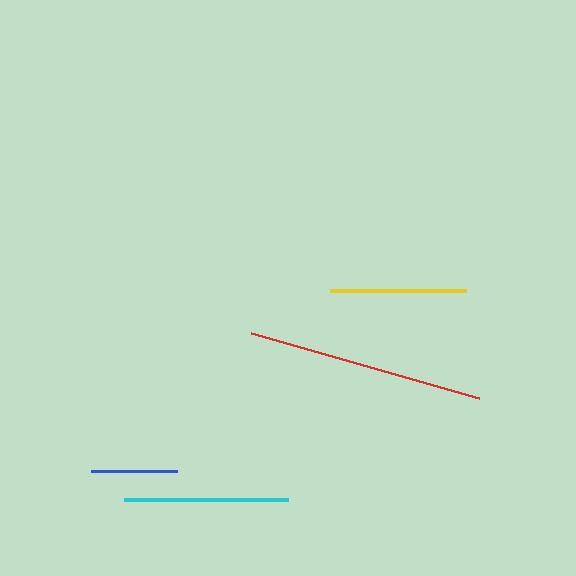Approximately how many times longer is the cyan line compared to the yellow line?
The cyan line is approximately 1.2 times the length of the yellow line.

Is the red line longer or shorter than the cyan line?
The red line is longer than the cyan line.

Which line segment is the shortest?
The blue line is the shortest at approximately 86 pixels.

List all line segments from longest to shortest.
From longest to shortest: red, cyan, yellow, blue.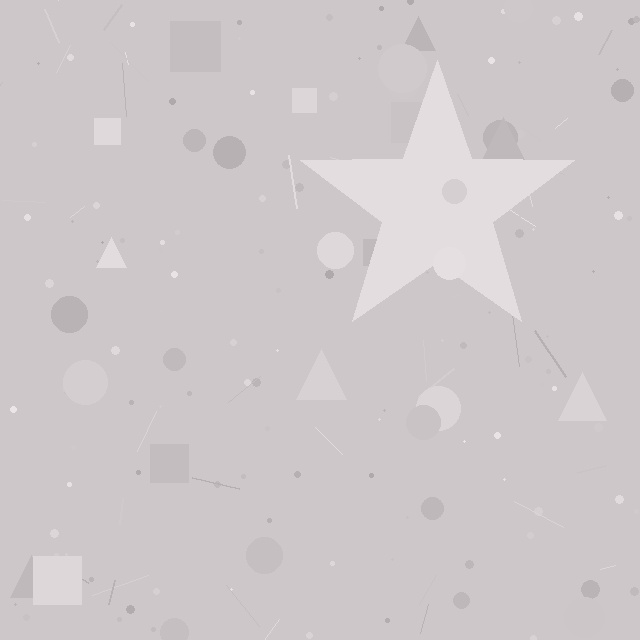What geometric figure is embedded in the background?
A star is embedded in the background.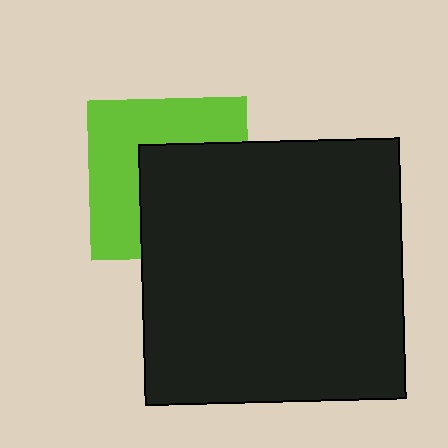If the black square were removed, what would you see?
You would see the complete lime square.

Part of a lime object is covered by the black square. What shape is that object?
It is a square.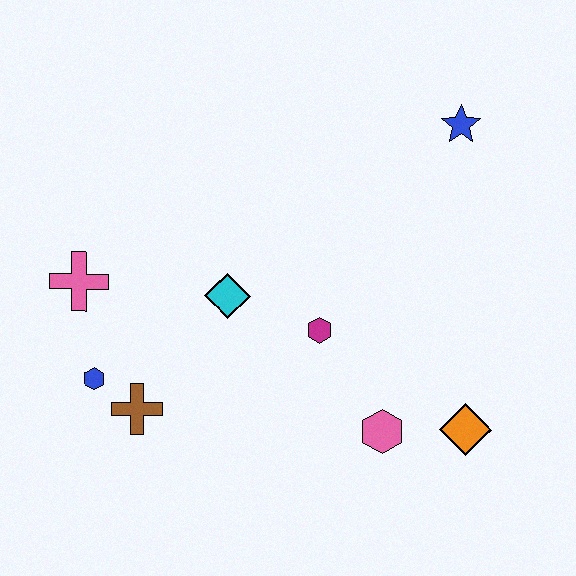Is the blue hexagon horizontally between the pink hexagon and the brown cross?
No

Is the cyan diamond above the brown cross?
Yes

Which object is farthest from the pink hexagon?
The pink cross is farthest from the pink hexagon.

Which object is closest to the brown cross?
The blue hexagon is closest to the brown cross.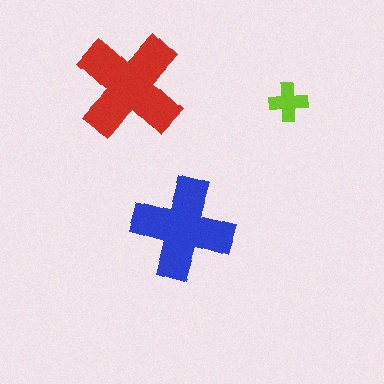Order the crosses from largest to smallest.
the red one, the blue one, the lime one.